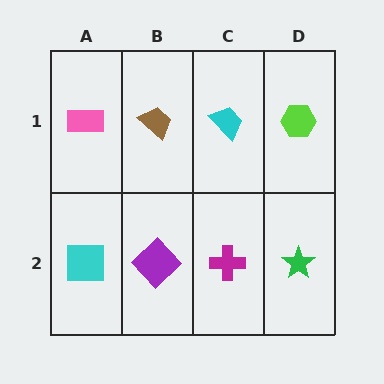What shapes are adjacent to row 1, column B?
A purple diamond (row 2, column B), a pink rectangle (row 1, column A), a cyan trapezoid (row 1, column C).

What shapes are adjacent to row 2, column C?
A cyan trapezoid (row 1, column C), a purple diamond (row 2, column B), a green star (row 2, column D).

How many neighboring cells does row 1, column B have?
3.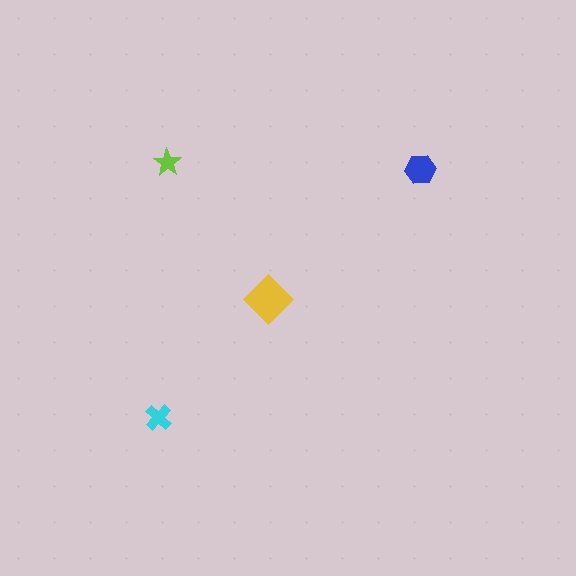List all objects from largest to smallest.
The yellow diamond, the blue hexagon, the cyan cross, the lime star.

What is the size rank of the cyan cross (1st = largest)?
3rd.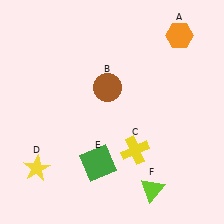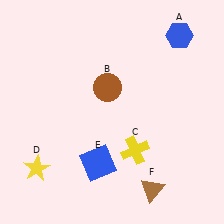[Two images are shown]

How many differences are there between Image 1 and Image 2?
There are 3 differences between the two images.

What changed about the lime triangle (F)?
In Image 1, F is lime. In Image 2, it changed to brown.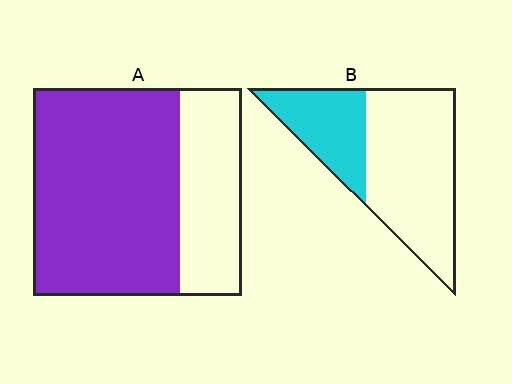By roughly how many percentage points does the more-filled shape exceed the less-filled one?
By roughly 40 percentage points (A over B).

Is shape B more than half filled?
No.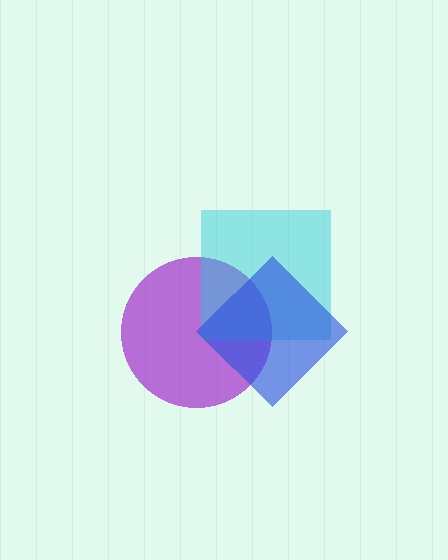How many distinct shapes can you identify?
There are 3 distinct shapes: a purple circle, a cyan square, a blue diamond.